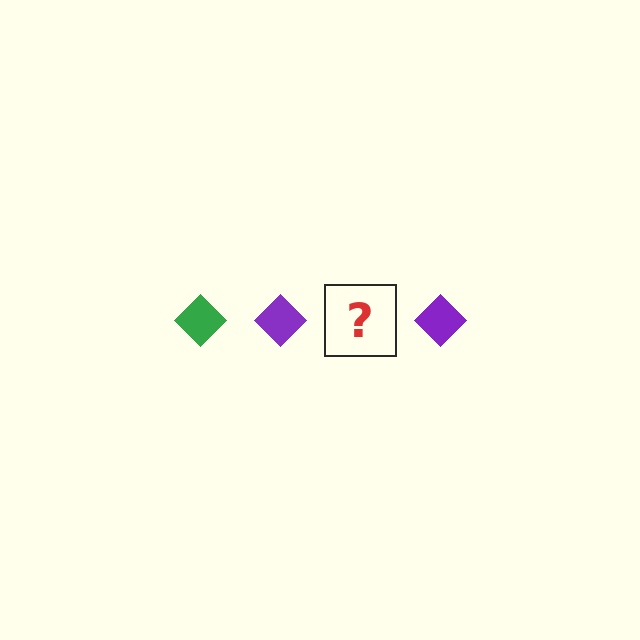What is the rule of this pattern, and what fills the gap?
The rule is that the pattern cycles through green, purple diamonds. The gap should be filled with a green diamond.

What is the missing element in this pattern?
The missing element is a green diamond.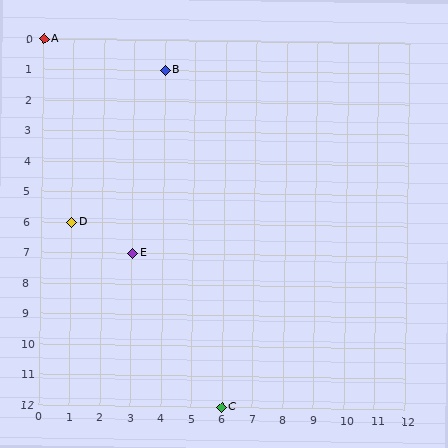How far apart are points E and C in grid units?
Points E and C are 3 columns and 5 rows apart (about 5.8 grid units diagonally).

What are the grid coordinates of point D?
Point D is at grid coordinates (1, 6).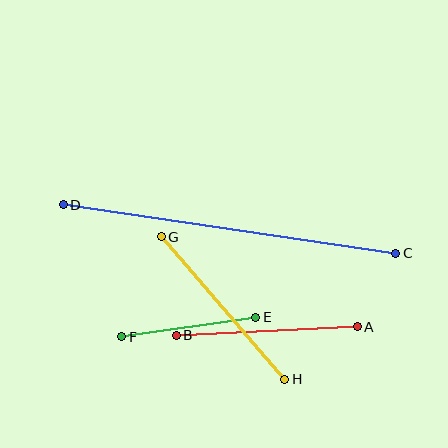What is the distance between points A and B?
The distance is approximately 181 pixels.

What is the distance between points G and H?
The distance is approximately 189 pixels.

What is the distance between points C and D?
The distance is approximately 336 pixels.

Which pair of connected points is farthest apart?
Points C and D are farthest apart.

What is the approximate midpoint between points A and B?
The midpoint is at approximately (267, 331) pixels.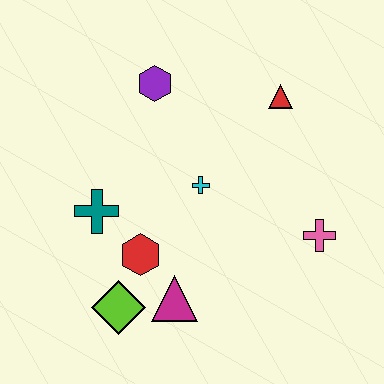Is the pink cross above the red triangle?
No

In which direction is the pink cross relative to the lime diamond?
The pink cross is to the right of the lime diamond.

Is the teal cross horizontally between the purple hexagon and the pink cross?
No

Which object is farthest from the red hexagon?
The red triangle is farthest from the red hexagon.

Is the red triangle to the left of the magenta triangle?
No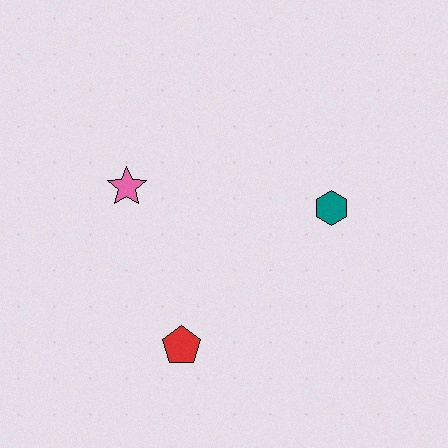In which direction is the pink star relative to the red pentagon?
The pink star is above the red pentagon.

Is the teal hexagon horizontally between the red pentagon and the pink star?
No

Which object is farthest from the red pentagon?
The teal hexagon is farthest from the red pentagon.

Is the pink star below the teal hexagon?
No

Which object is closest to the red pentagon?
The pink star is closest to the red pentagon.